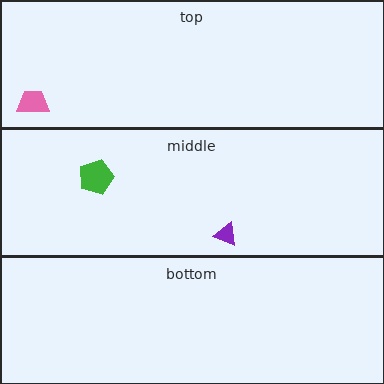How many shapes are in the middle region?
2.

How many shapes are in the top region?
1.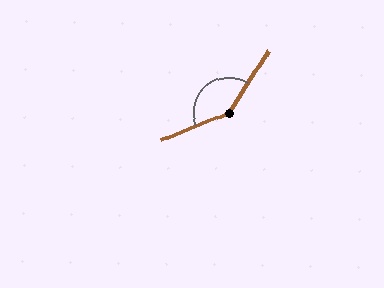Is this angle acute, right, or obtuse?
It is obtuse.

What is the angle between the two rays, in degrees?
Approximately 145 degrees.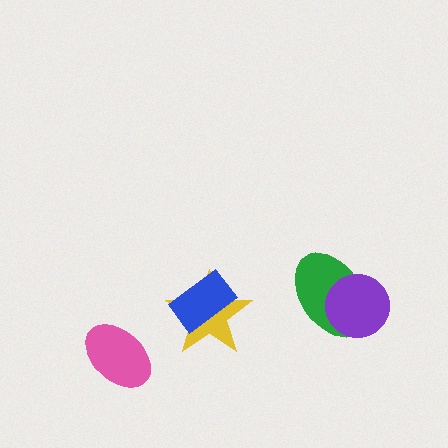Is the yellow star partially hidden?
Yes, it is partially covered by another shape.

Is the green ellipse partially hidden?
Yes, it is partially covered by another shape.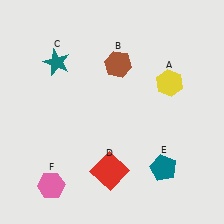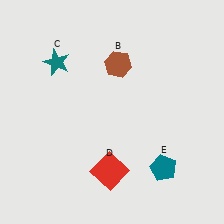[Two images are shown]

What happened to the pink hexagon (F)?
The pink hexagon (F) was removed in Image 2. It was in the bottom-left area of Image 1.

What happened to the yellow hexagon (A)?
The yellow hexagon (A) was removed in Image 2. It was in the top-right area of Image 1.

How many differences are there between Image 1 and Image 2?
There are 2 differences between the two images.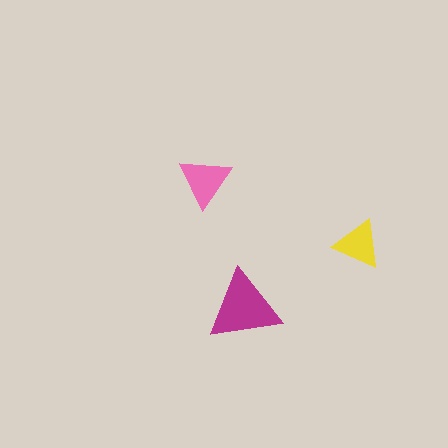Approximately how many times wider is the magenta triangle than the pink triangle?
About 1.5 times wider.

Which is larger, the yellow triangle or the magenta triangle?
The magenta one.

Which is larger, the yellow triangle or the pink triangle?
The pink one.